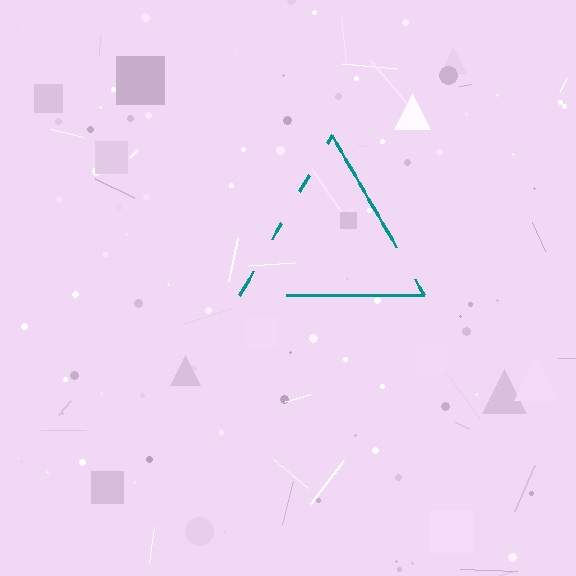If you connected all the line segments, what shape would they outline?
They would outline a triangle.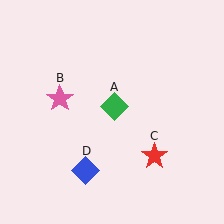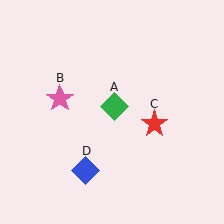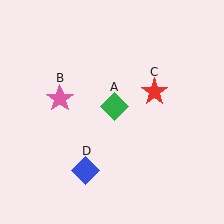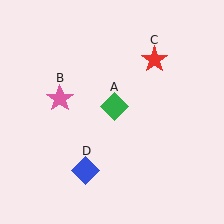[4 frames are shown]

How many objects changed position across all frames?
1 object changed position: red star (object C).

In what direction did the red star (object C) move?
The red star (object C) moved up.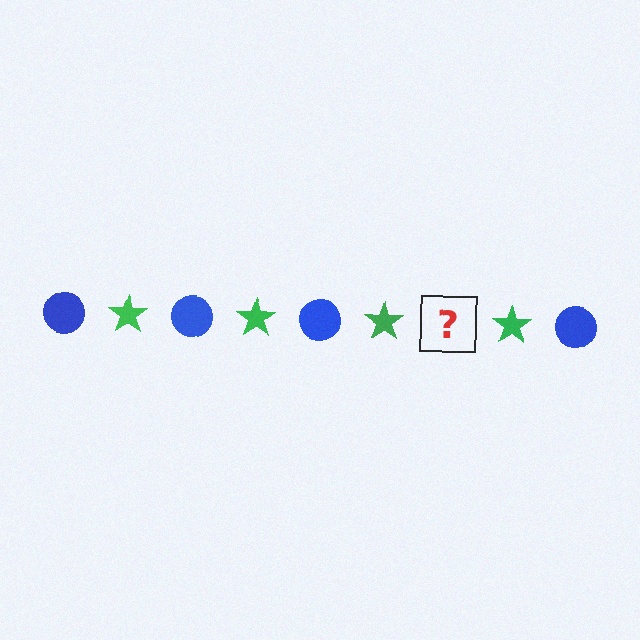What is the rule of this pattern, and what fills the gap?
The rule is that the pattern alternates between blue circle and green star. The gap should be filled with a blue circle.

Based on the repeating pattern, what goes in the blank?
The blank should be a blue circle.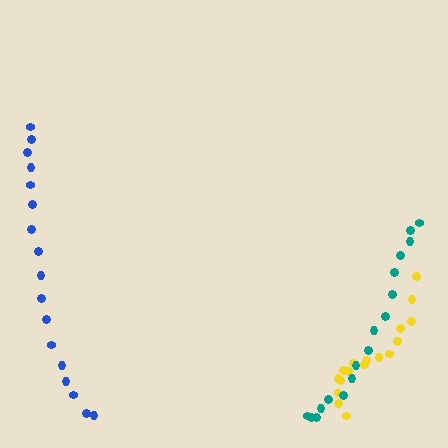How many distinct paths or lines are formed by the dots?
There are 3 distinct paths.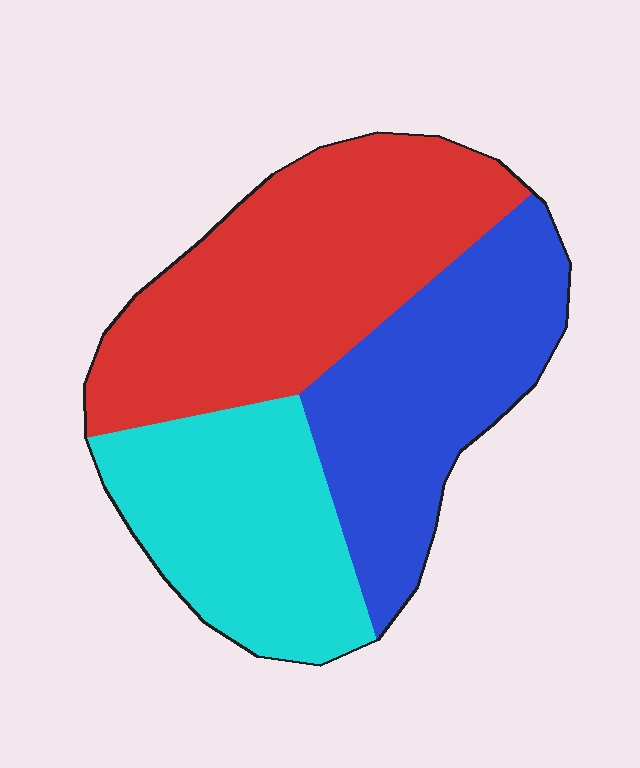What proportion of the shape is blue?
Blue covers 31% of the shape.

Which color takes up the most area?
Red, at roughly 40%.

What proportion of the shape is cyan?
Cyan takes up about one quarter (1/4) of the shape.